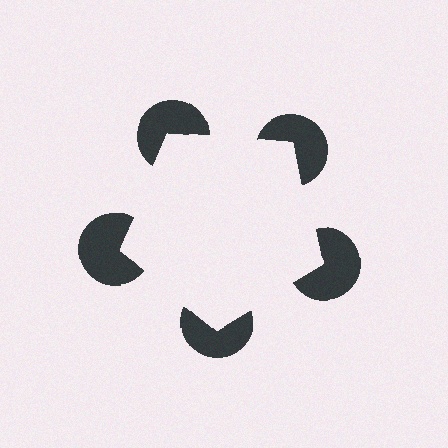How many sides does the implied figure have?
5 sides.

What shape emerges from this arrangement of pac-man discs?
An illusory pentagon — its edges are inferred from the aligned wedge cuts in the pac-man discs, not physically drawn.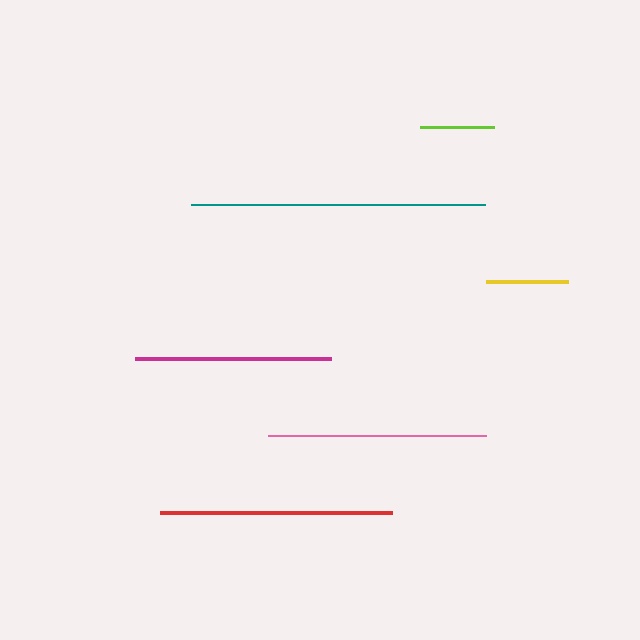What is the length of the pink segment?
The pink segment is approximately 218 pixels long.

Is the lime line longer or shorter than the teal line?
The teal line is longer than the lime line.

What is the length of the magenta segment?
The magenta segment is approximately 196 pixels long.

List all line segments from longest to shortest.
From longest to shortest: teal, red, pink, magenta, yellow, lime.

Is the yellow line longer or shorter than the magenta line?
The magenta line is longer than the yellow line.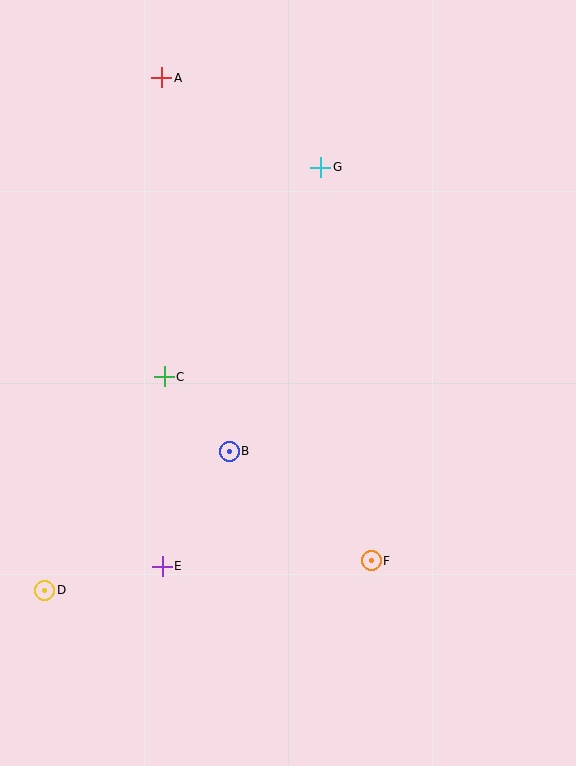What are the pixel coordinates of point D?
Point D is at (45, 590).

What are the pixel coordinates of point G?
Point G is at (321, 167).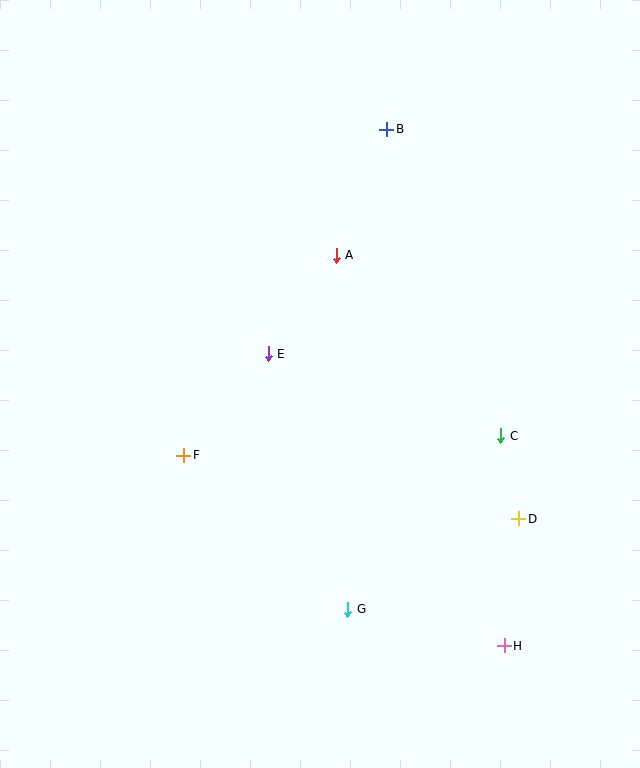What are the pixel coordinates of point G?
Point G is at (348, 609).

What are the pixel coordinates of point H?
Point H is at (504, 646).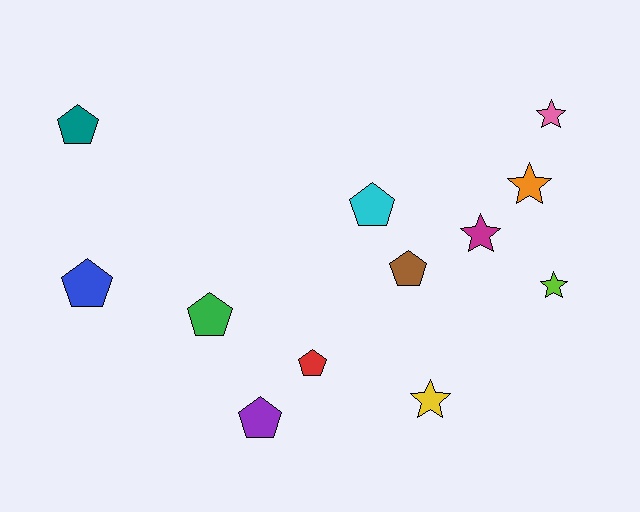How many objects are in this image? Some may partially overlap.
There are 12 objects.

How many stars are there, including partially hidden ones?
There are 5 stars.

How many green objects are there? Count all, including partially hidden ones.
There is 1 green object.